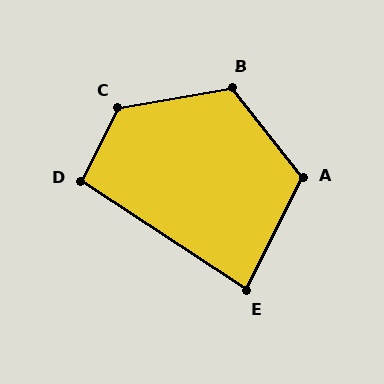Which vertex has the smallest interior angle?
E, at approximately 84 degrees.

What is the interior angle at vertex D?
Approximately 96 degrees (obtuse).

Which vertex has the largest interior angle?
C, at approximately 127 degrees.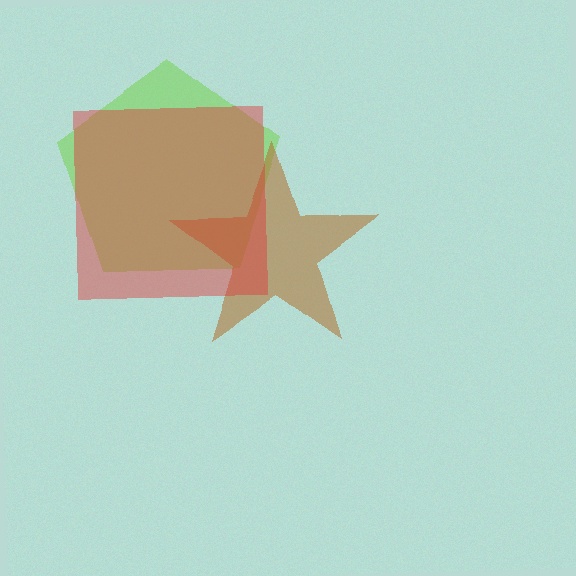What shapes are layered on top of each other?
The layered shapes are: a lime pentagon, a brown star, a red square.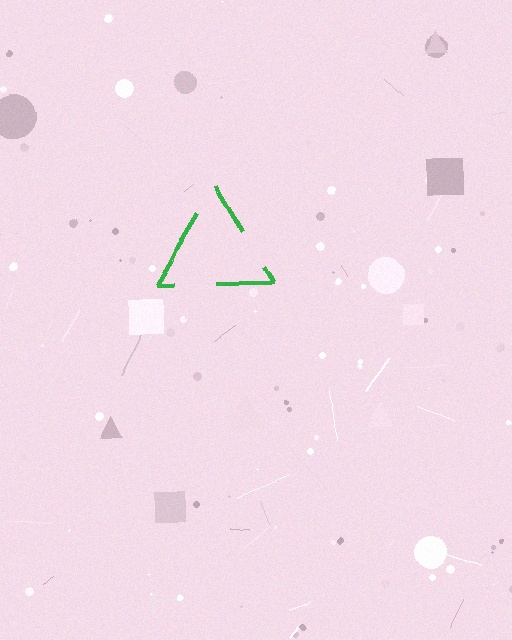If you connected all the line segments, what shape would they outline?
They would outline a triangle.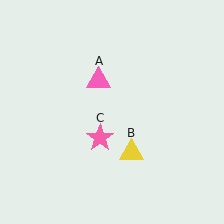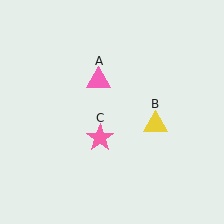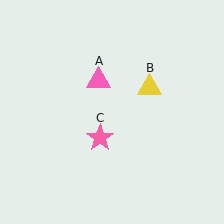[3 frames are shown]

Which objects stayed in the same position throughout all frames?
Pink triangle (object A) and pink star (object C) remained stationary.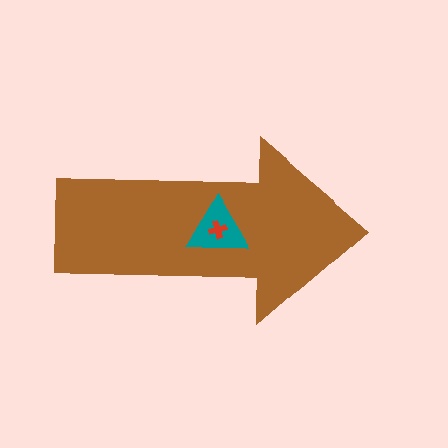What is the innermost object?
The red cross.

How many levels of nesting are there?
3.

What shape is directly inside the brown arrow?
The teal triangle.